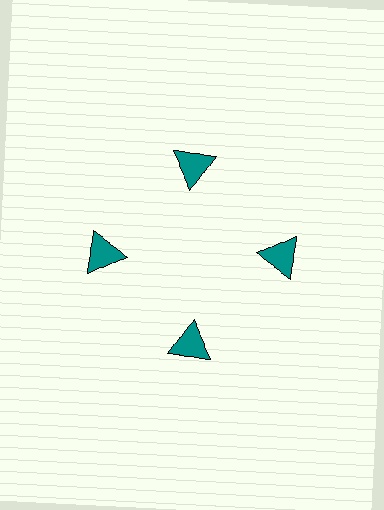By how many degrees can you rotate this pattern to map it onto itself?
The pattern maps onto itself every 90 degrees of rotation.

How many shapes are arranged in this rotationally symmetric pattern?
There are 4 shapes, arranged in 4 groups of 1.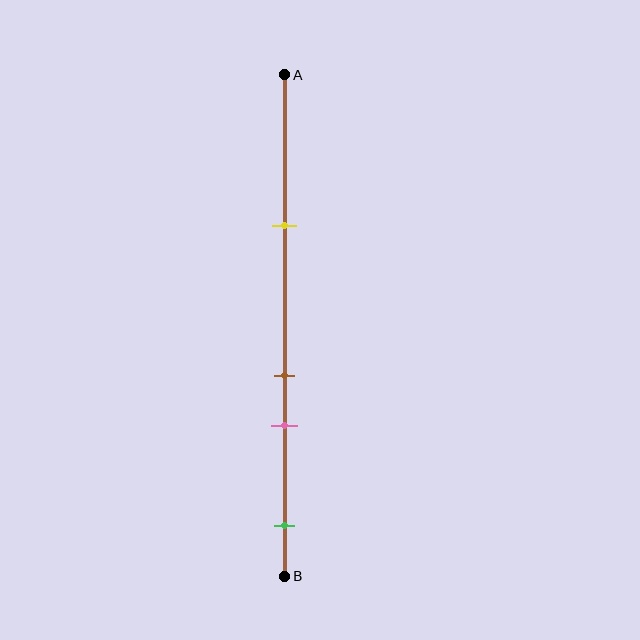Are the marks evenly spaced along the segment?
No, the marks are not evenly spaced.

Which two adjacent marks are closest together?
The brown and pink marks are the closest adjacent pair.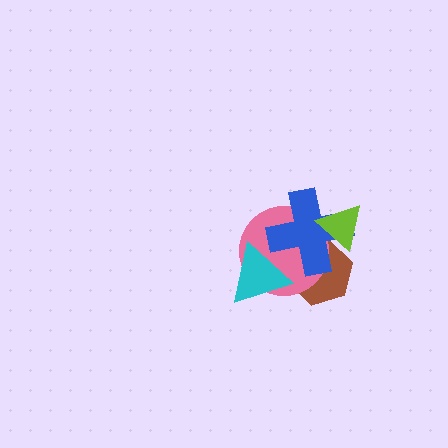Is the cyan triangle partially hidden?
Yes, it is partially covered by another shape.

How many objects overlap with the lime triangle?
3 objects overlap with the lime triangle.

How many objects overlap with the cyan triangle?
3 objects overlap with the cyan triangle.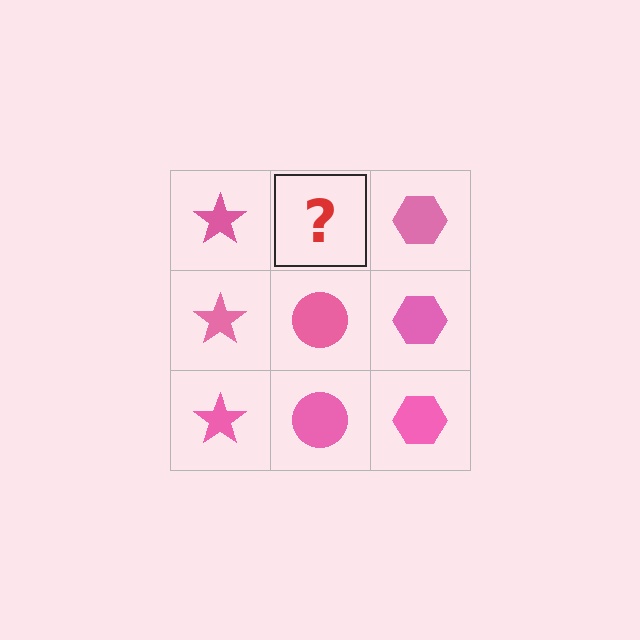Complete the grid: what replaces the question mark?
The question mark should be replaced with a pink circle.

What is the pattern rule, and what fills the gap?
The rule is that each column has a consistent shape. The gap should be filled with a pink circle.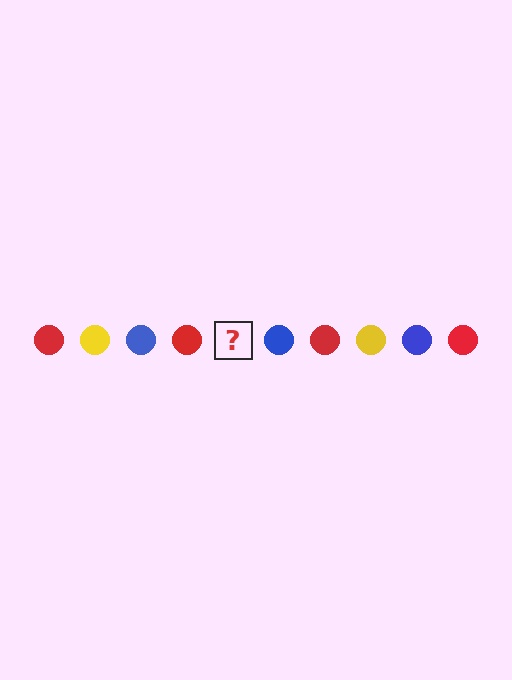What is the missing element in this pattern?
The missing element is a yellow circle.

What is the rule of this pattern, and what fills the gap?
The rule is that the pattern cycles through red, yellow, blue circles. The gap should be filled with a yellow circle.